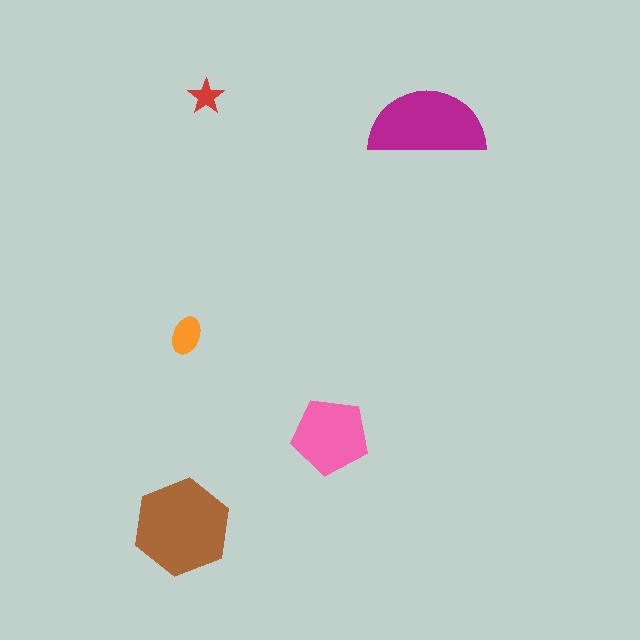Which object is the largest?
The brown hexagon.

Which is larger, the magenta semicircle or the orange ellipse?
The magenta semicircle.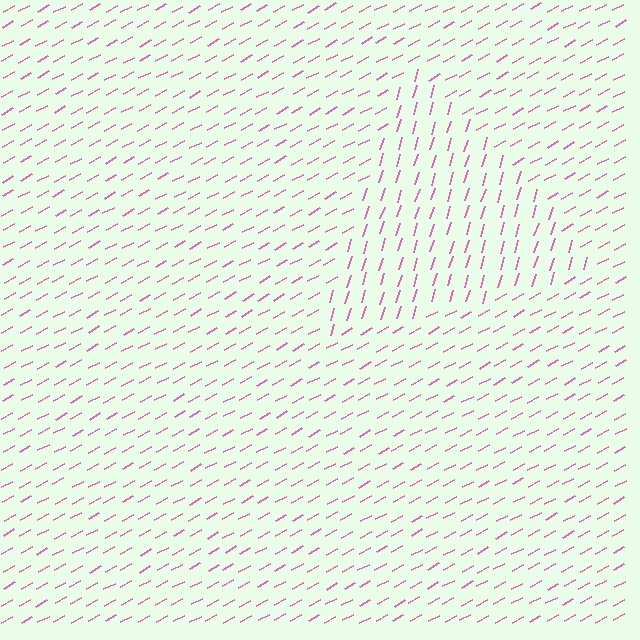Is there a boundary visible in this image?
Yes, there is a texture boundary formed by a change in line orientation.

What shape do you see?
I see a triangle.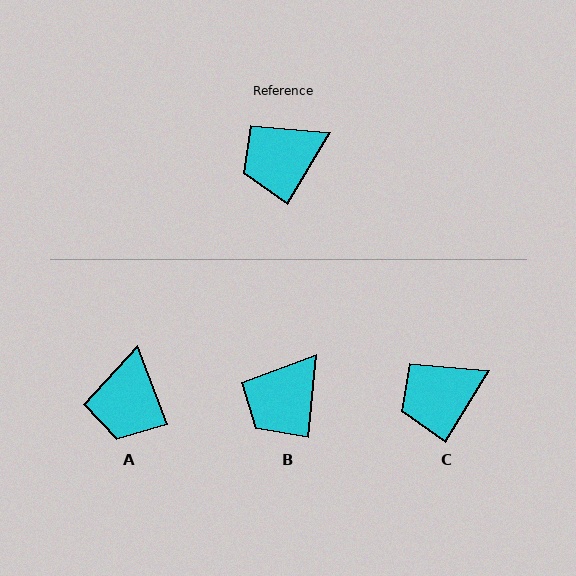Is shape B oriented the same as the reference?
No, it is off by about 25 degrees.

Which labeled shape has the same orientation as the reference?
C.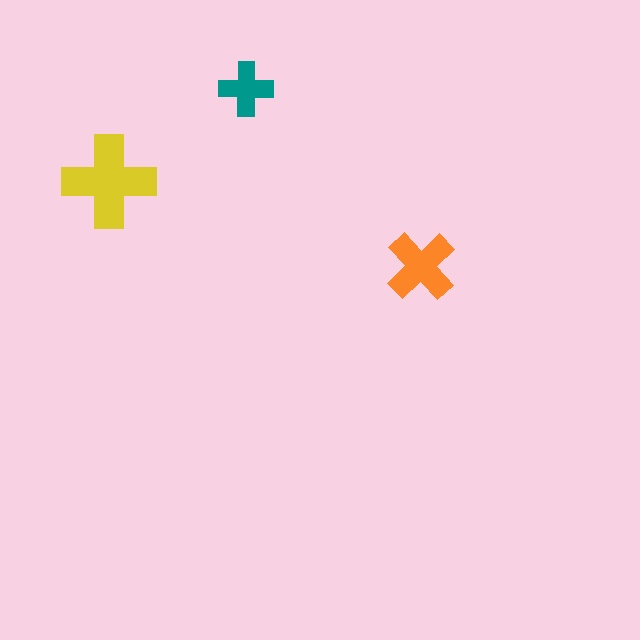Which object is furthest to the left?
The yellow cross is leftmost.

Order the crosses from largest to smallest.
the yellow one, the orange one, the teal one.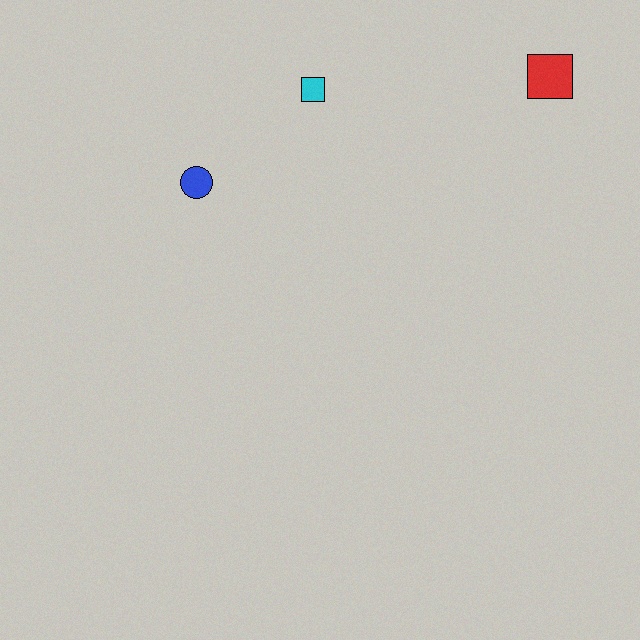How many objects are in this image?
There are 3 objects.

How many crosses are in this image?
There are no crosses.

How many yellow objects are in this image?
There are no yellow objects.